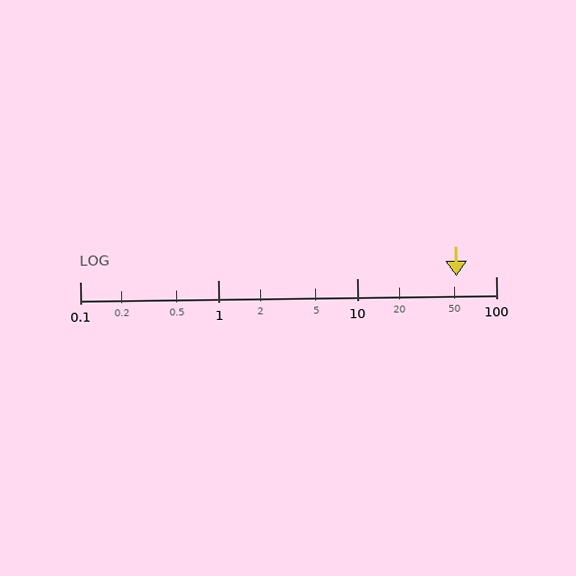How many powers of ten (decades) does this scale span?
The scale spans 3 decades, from 0.1 to 100.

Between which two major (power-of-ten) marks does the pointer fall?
The pointer is between 10 and 100.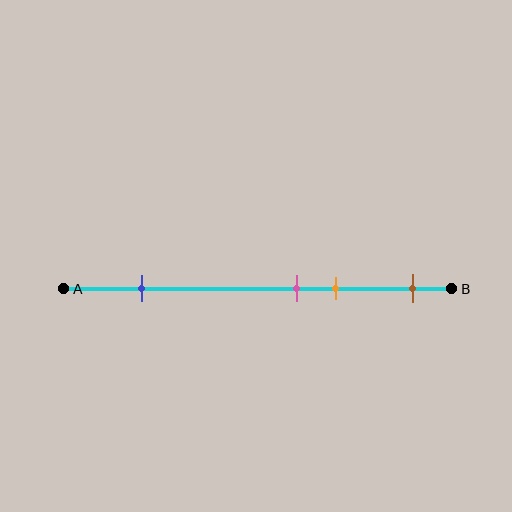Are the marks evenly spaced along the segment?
No, the marks are not evenly spaced.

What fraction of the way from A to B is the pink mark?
The pink mark is approximately 60% (0.6) of the way from A to B.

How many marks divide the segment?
There are 4 marks dividing the segment.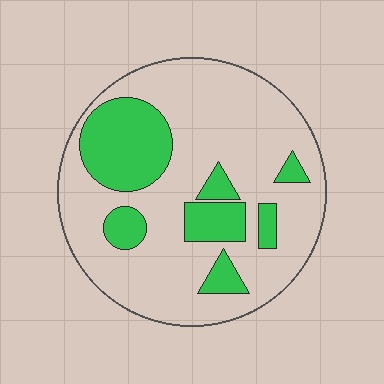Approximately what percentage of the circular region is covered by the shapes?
Approximately 25%.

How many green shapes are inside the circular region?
7.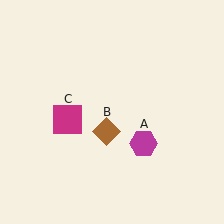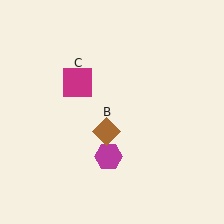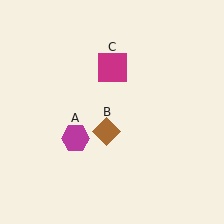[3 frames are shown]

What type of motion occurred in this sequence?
The magenta hexagon (object A), magenta square (object C) rotated clockwise around the center of the scene.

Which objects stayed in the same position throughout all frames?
Brown diamond (object B) remained stationary.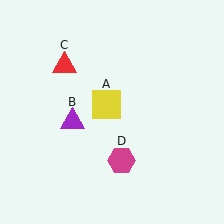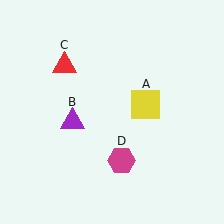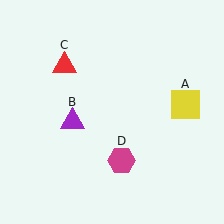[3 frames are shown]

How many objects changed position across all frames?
1 object changed position: yellow square (object A).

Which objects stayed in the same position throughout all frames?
Purple triangle (object B) and red triangle (object C) and magenta hexagon (object D) remained stationary.